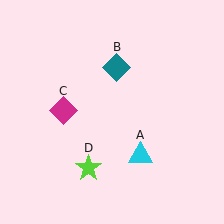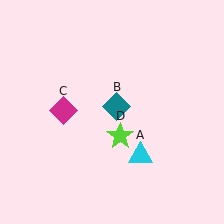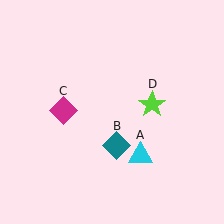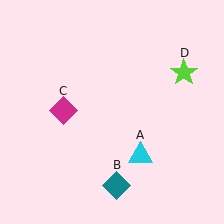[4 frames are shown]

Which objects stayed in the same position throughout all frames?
Cyan triangle (object A) and magenta diamond (object C) remained stationary.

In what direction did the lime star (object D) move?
The lime star (object D) moved up and to the right.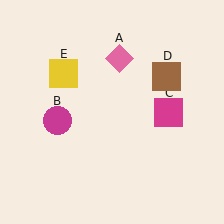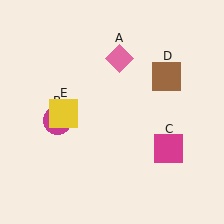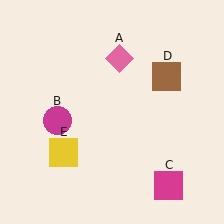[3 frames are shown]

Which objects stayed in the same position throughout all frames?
Pink diamond (object A) and magenta circle (object B) and brown square (object D) remained stationary.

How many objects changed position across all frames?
2 objects changed position: magenta square (object C), yellow square (object E).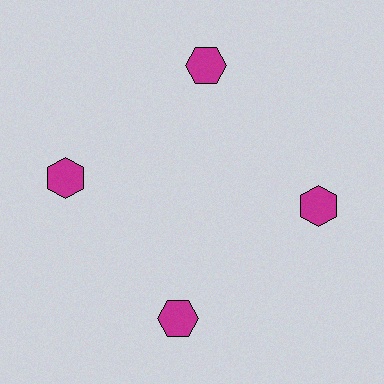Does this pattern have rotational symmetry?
Yes, this pattern has 4-fold rotational symmetry. It looks the same after rotating 90 degrees around the center.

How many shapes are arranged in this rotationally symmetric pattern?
There are 4 shapes, arranged in 4 groups of 1.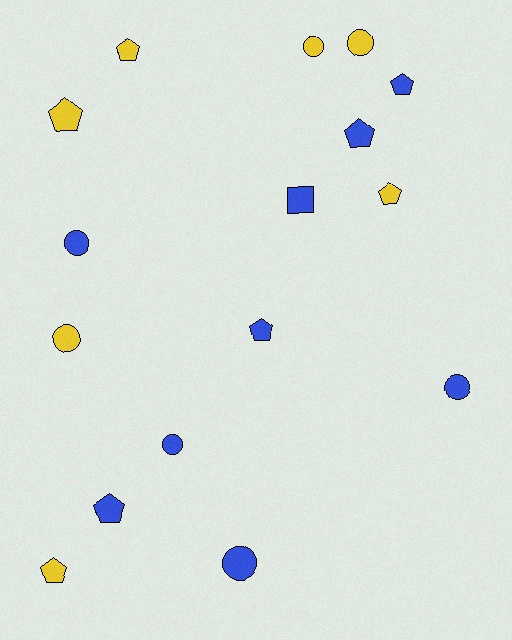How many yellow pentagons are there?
There are 4 yellow pentagons.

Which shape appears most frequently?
Pentagon, with 8 objects.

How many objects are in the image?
There are 16 objects.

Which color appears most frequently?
Blue, with 9 objects.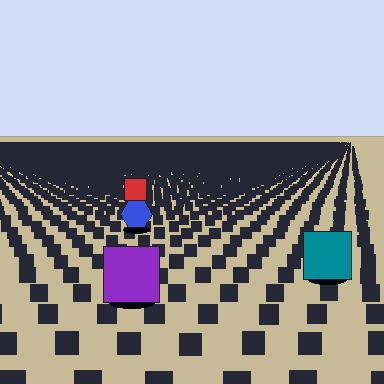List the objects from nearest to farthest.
From nearest to farthest: the purple square, the teal square, the blue hexagon, the red square.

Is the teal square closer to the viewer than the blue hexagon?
Yes. The teal square is closer — you can tell from the texture gradient: the ground texture is coarser near it.